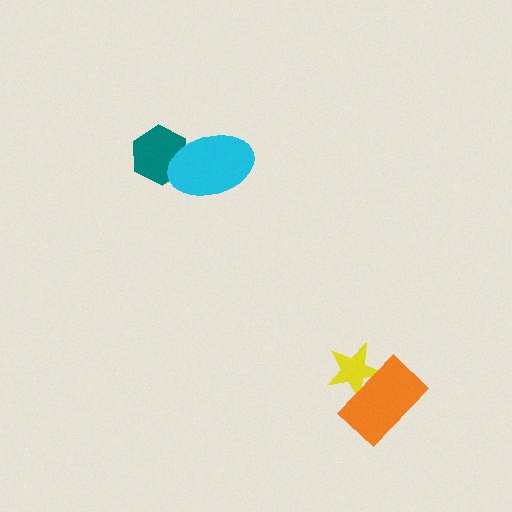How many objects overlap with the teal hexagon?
1 object overlaps with the teal hexagon.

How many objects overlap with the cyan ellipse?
1 object overlaps with the cyan ellipse.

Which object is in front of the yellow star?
The orange rectangle is in front of the yellow star.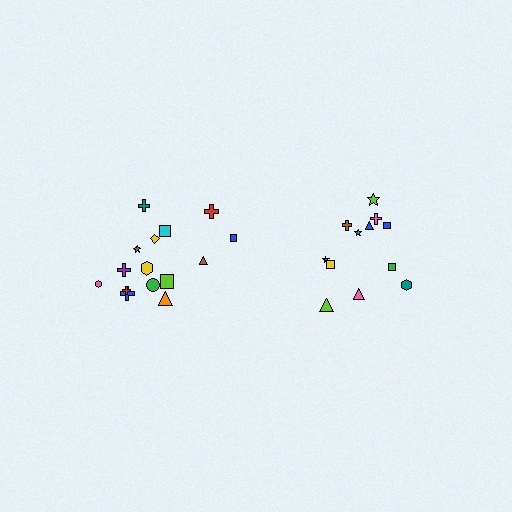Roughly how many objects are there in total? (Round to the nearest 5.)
Roughly 25 objects in total.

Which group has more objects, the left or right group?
The left group.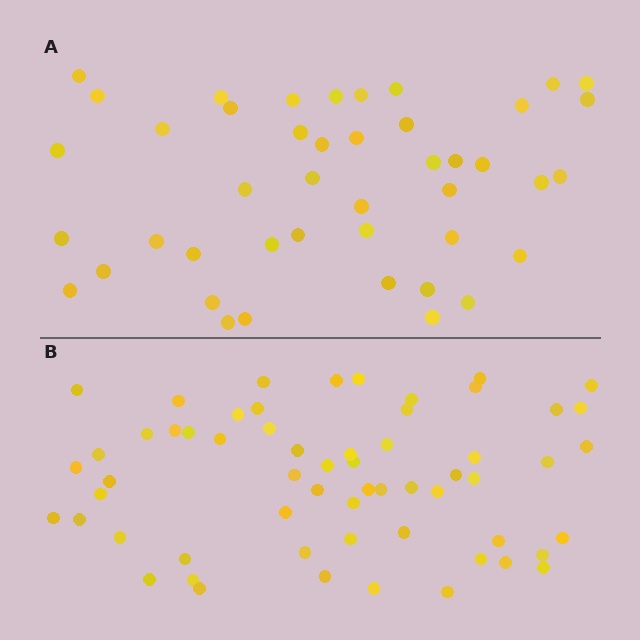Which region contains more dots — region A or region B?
Region B (the bottom region) has more dots.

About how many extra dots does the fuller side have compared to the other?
Region B has approximately 15 more dots than region A.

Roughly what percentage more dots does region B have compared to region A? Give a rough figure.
About 35% more.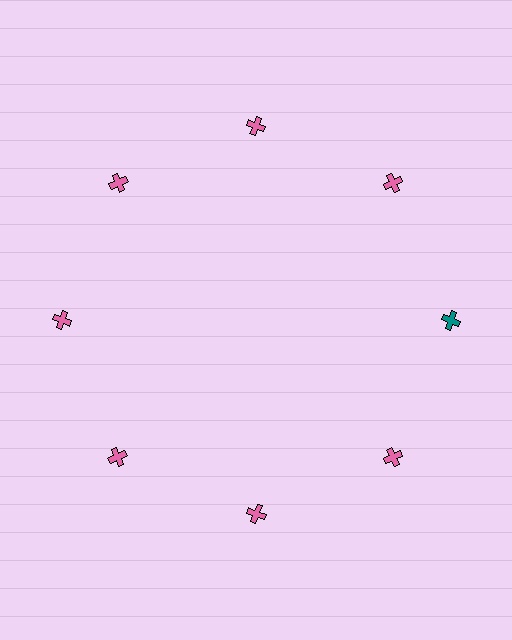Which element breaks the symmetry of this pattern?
The teal cross at roughly the 3 o'clock position breaks the symmetry. All other shapes are pink crosses.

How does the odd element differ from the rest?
It has a different color: teal instead of pink.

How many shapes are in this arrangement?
There are 8 shapes arranged in a ring pattern.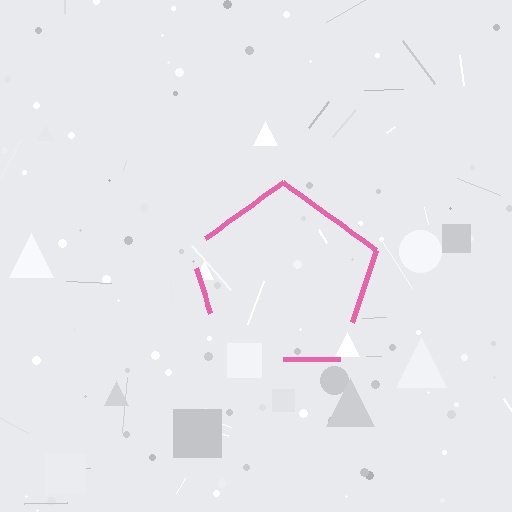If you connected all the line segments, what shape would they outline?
They would outline a pentagon.